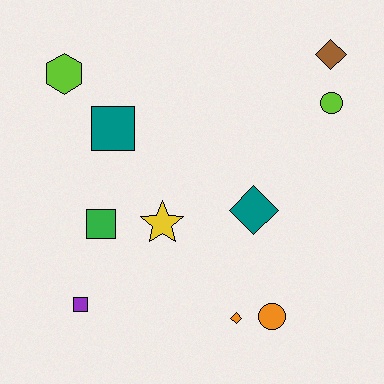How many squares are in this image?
There are 3 squares.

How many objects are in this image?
There are 10 objects.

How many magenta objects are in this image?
There are no magenta objects.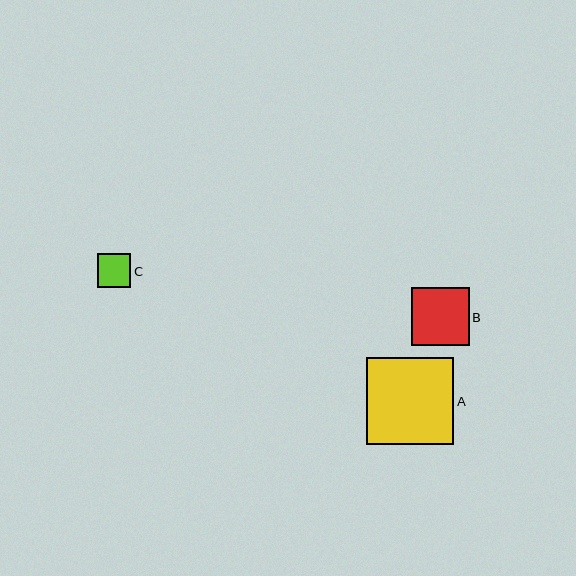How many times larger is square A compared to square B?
Square A is approximately 1.5 times the size of square B.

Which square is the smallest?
Square C is the smallest with a size of approximately 34 pixels.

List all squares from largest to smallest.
From largest to smallest: A, B, C.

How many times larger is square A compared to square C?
Square A is approximately 2.6 times the size of square C.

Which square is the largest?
Square A is the largest with a size of approximately 87 pixels.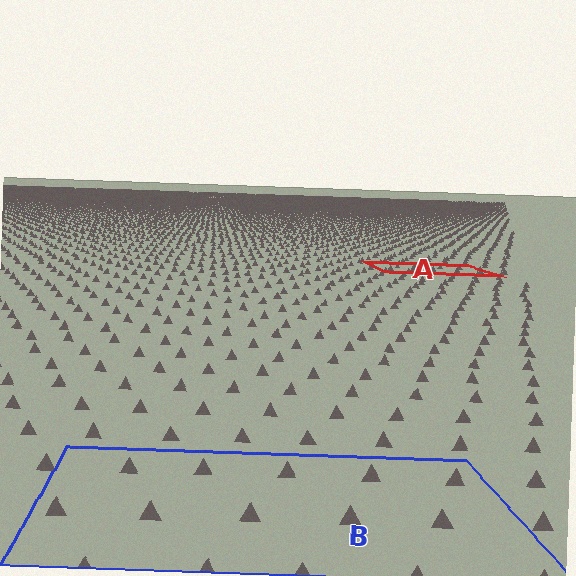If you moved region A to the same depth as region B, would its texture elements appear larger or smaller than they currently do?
They would appear larger. At a closer depth, the same texture elements are projected at a bigger on-screen size.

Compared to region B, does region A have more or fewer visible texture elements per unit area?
Region A has more texture elements per unit area — they are packed more densely because it is farther away.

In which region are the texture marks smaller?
The texture marks are smaller in region A, because it is farther away.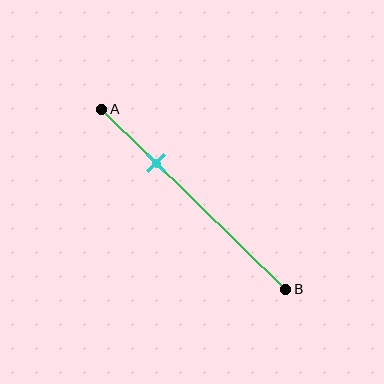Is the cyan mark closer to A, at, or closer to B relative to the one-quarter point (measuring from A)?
The cyan mark is closer to point B than the one-quarter point of segment AB.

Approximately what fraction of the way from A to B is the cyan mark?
The cyan mark is approximately 30% of the way from A to B.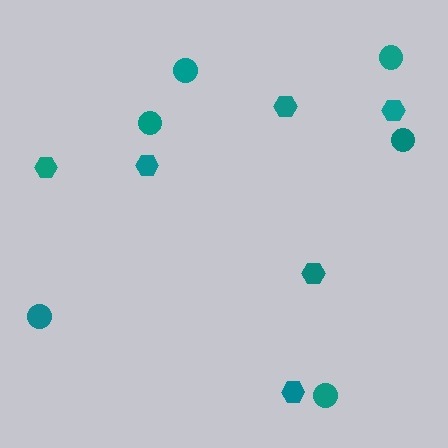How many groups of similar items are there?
There are 2 groups: one group of circles (6) and one group of hexagons (6).